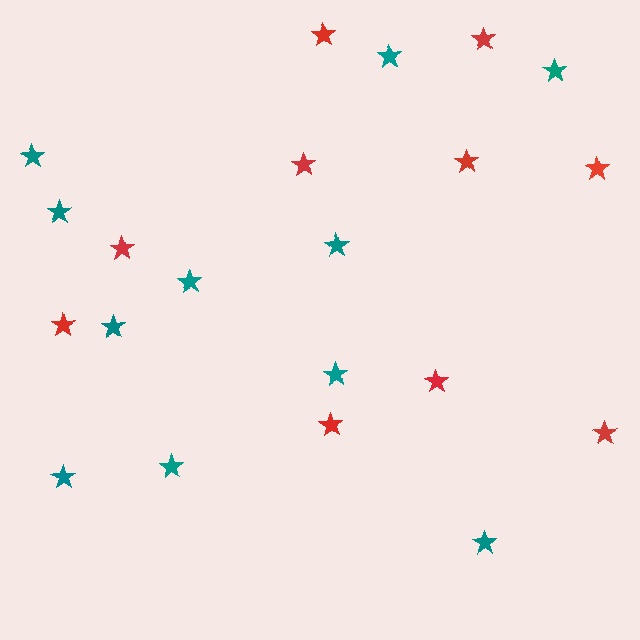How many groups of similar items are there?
There are 2 groups: one group of red stars (10) and one group of teal stars (11).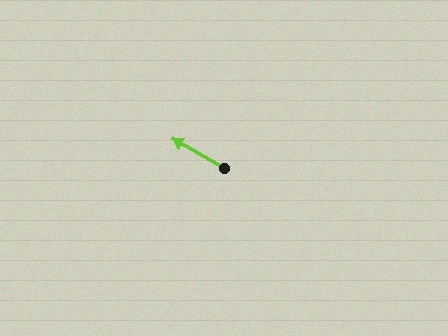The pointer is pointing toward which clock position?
Roughly 10 o'clock.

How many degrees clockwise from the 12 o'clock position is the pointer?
Approximately 300 degrees.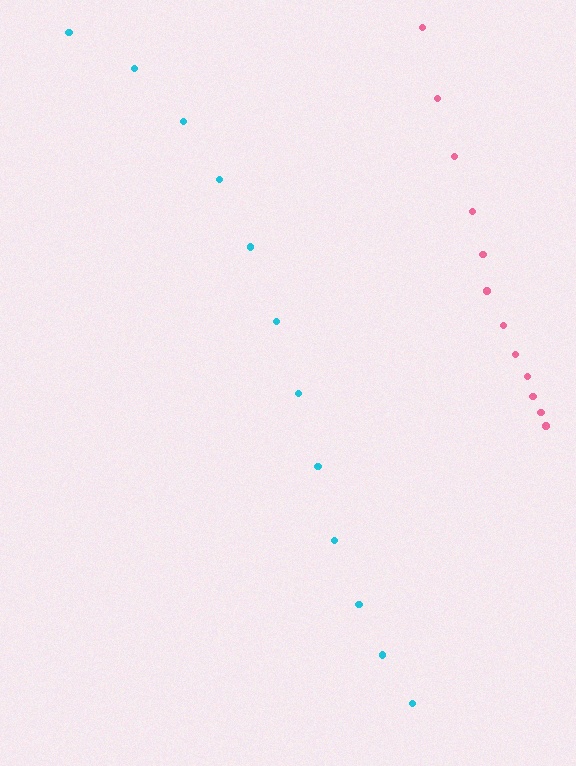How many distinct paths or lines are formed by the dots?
There are 2 distinct paths.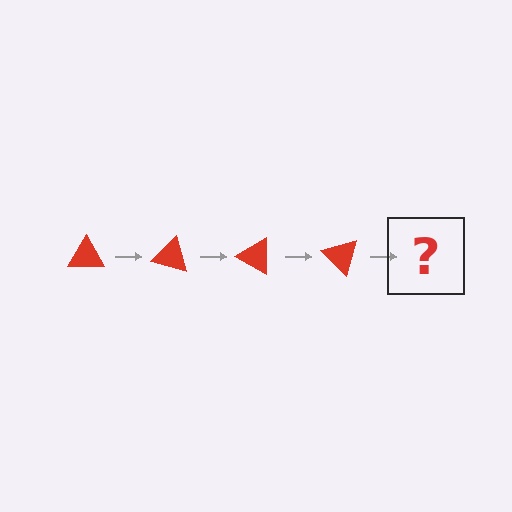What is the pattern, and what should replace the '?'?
The pattern is that the triangle rotates 15 degrees each step. The '?' should be a red triangle rotated 60 degrees.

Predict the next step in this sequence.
The next step is a red triangle rotated 60 degrees.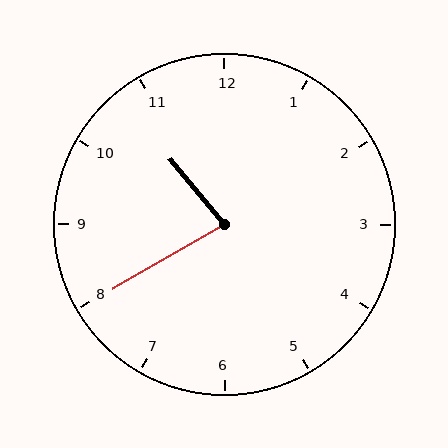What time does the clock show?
10:40.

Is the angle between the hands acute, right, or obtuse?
It is acute.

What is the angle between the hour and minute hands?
Approximately 80 degrees.